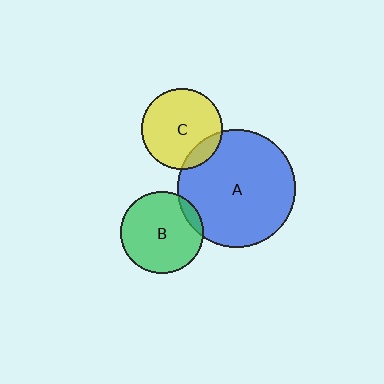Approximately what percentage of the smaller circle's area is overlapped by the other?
Approximately 15%.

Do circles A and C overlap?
Yes.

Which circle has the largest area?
Circle A (blue).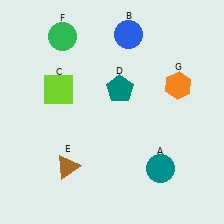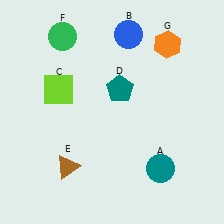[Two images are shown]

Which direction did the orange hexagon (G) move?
The orange hexagon (G) moved up.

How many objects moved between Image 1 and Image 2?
1 object moved between the two images.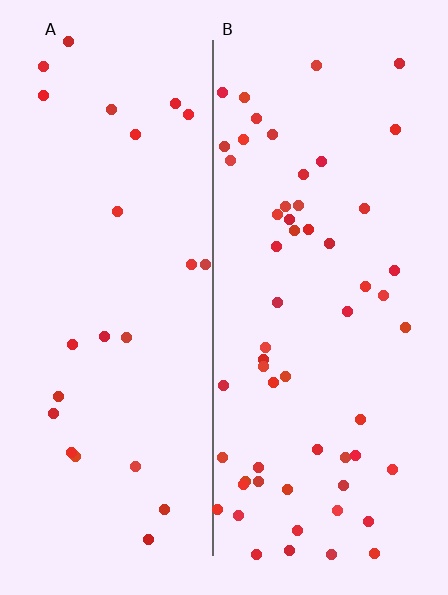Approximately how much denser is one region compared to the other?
Approximately 2.4× — region B over region A.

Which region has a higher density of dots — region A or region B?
B (the right).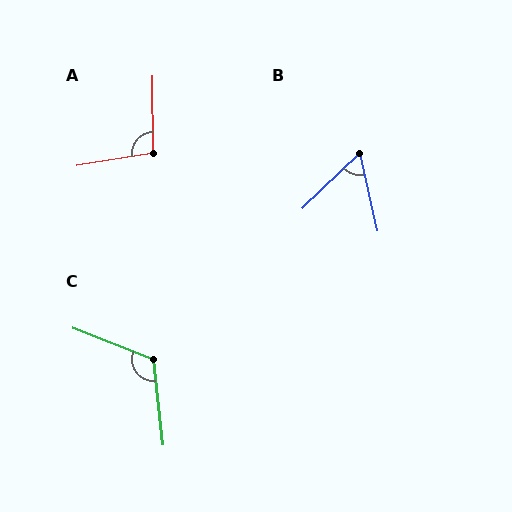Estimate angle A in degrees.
Approximately 98 degrees.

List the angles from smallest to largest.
B (59°), A (98°), C (118°).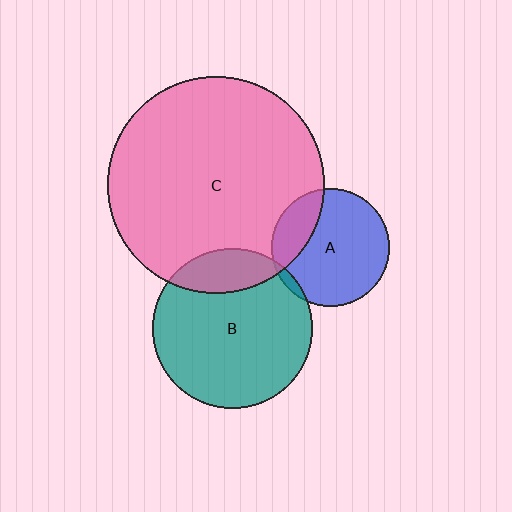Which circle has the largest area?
Circle C (pink).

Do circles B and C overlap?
Yes.